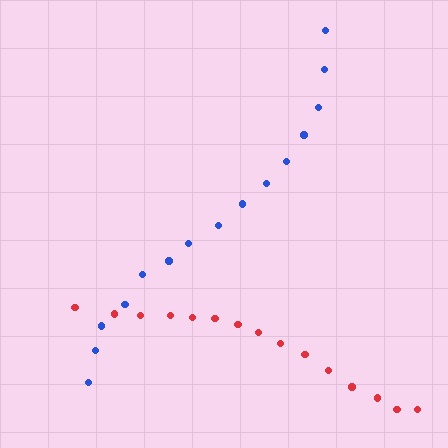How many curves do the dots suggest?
There are 2 distinct paths.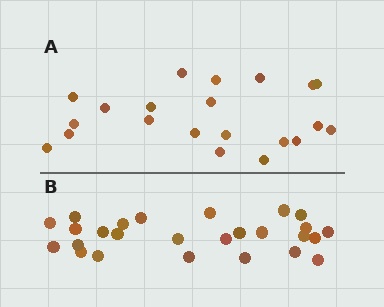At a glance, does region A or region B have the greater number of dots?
Region B (the bottom region) has more dots.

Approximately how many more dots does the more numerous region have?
Region B has about 5 more dots than region A.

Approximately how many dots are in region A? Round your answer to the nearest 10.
About 20 dots. (The exact count is 21, which rounds to 20.)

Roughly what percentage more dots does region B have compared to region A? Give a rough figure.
About 25% more.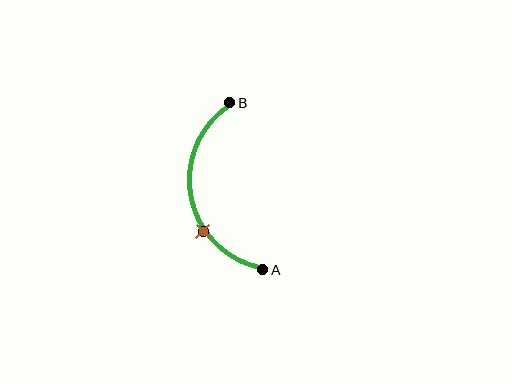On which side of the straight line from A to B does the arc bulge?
The arc bulges to the left of the straight line connecting A and B.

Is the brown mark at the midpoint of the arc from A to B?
No. The brown mark lies on the arc but is closer to endpoint A. The arc midpoint would be at the point on the curve equidistant along the arc from both A and B.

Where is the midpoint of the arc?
The arc midpoint is the point on the curve farthest from the straight line joining A and B. It sits to the left of that line.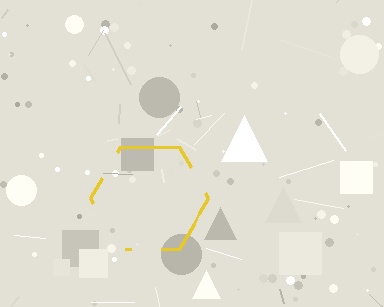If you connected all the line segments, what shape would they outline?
They would outline a hexagon.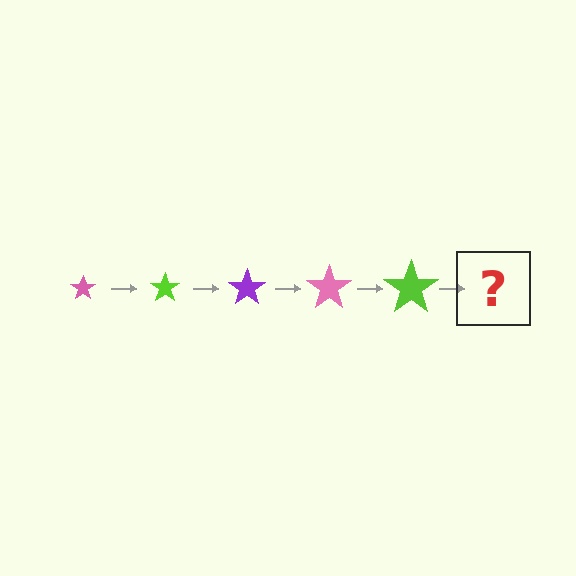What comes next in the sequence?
The next element should be a purple star, larger than the previous one.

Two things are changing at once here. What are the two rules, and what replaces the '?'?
The two rules are that the star grows larger each step and the color cycles through pink, lime, and purple. The '?' should be a purple star, larger than the previous one.